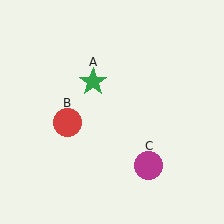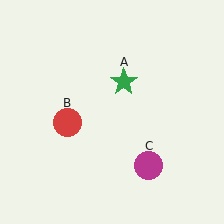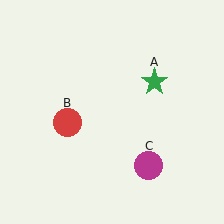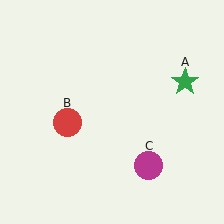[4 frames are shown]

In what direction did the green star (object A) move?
The green star (object A) moved right.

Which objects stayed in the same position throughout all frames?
Red circle (object B) and magenta circle (object C) remained stationary.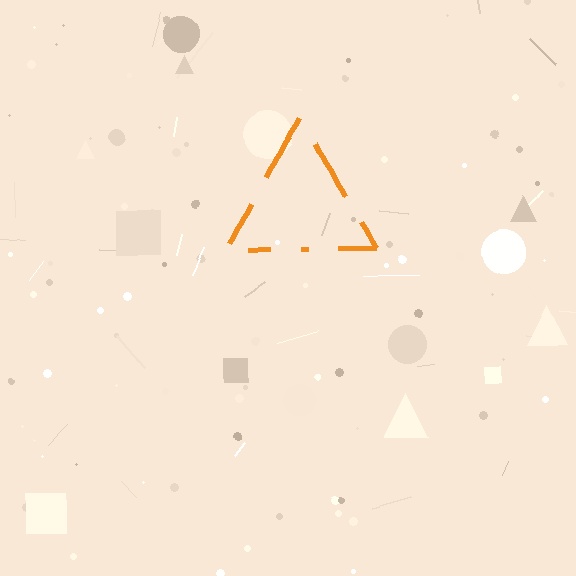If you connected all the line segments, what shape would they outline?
They would outline a triangle.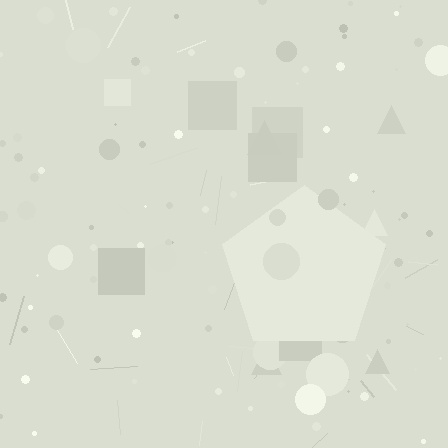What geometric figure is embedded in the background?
A pentagon is embedded in the background.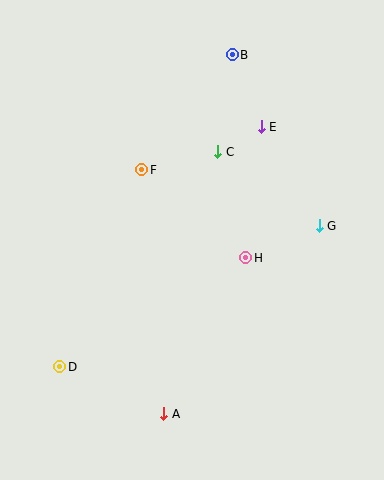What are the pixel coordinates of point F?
Point F is at (142, 170).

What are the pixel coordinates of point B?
Point B is at (232, 55).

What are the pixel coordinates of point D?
Point D is at (60, 367).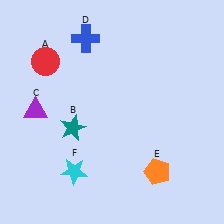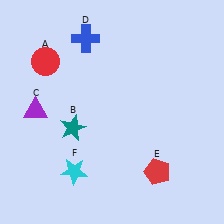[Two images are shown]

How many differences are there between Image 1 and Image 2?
There is 1 difference between the two images.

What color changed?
The pentagon (E) changed from orange in Image 1 to red in Image 2.